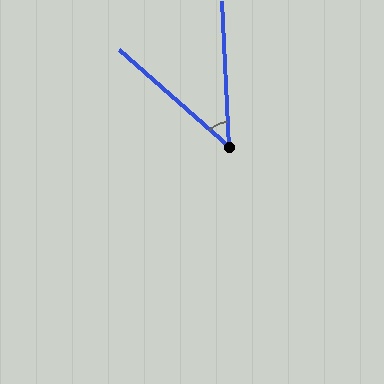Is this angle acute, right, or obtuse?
It is acute.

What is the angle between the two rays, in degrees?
Approximately 46 degrees.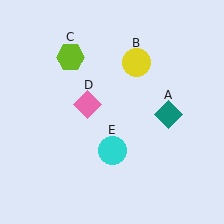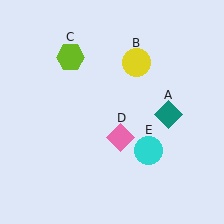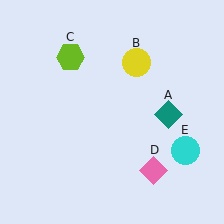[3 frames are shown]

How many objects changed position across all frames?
2 objects changed position: pink diamond (object D), cyan circle (object E).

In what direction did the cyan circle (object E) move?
The cyan circle (object E) moved right.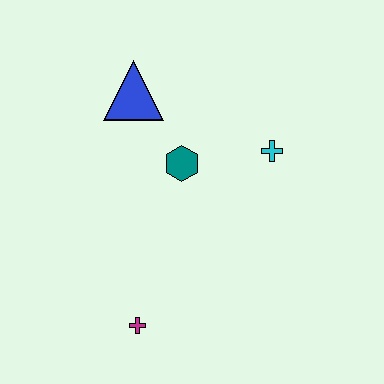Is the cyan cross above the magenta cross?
Yes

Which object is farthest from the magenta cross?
The blue triangle is farthest from the magenta cross.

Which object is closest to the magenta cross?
The teal hexagon is closest to the magenta cross.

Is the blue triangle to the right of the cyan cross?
No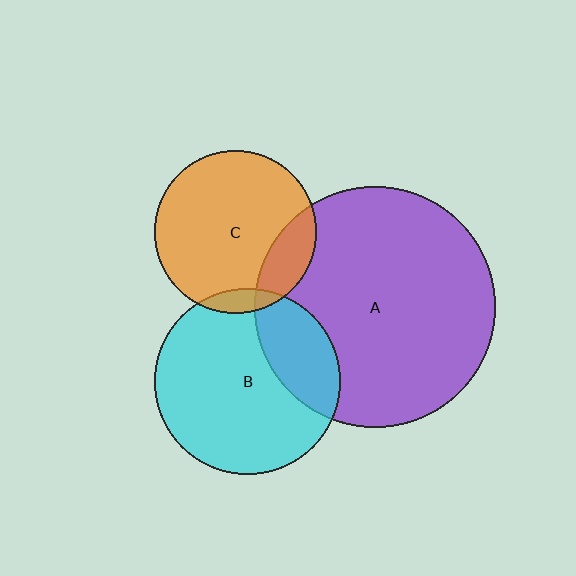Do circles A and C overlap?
Yes.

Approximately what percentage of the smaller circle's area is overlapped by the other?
Approximately 15%.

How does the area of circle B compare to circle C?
Approximately 1.3 times.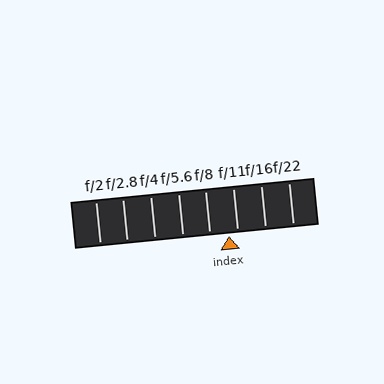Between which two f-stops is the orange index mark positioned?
The index mark is between f/8 and f/11.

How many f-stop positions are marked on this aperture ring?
There are 8 f-stop positions marked.